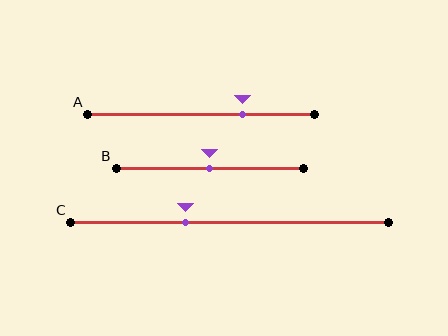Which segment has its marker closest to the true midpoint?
Segment B has its marker closest to the true midpoint.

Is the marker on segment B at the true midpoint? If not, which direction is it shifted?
Yes, the marker on segment B is at the true midpoint.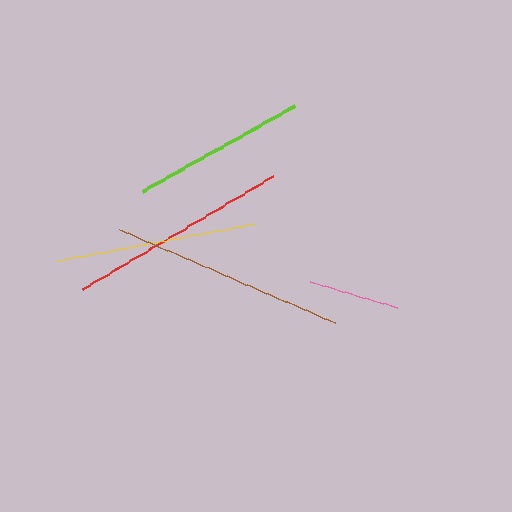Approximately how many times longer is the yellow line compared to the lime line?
The yellow line is approximately 1.2 times the length of the lime line.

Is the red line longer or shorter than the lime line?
The red line is longer than the lime line.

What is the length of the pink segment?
The pink segment is approximately 90 pixels long.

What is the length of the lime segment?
The lime segment is approximately 175 pixels long.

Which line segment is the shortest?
The pink line is the shortest at approximately 90 pixels.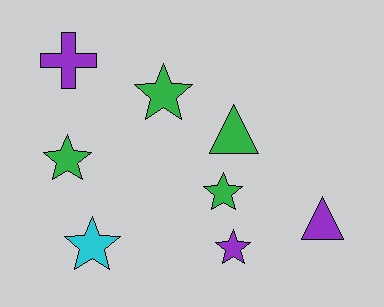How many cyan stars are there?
There is 1 cyan star.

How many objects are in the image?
There are 8 objects.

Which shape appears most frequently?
Star, with 5 objects.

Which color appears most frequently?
Green, with 4 objects.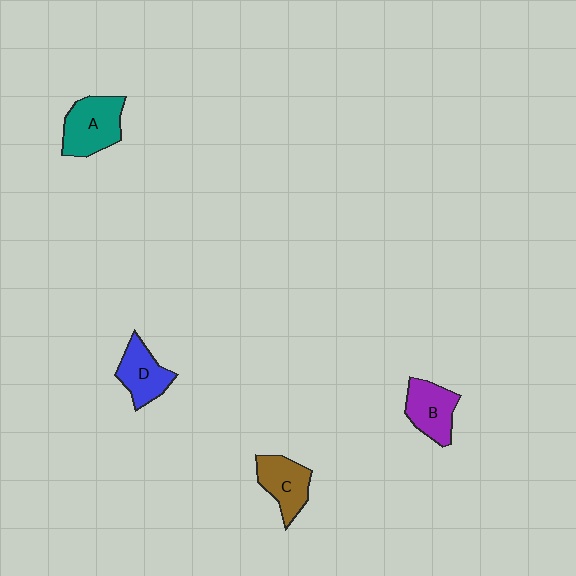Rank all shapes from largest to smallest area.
From largest to smallest: A (teal), B (purple), C (brown), D (blue).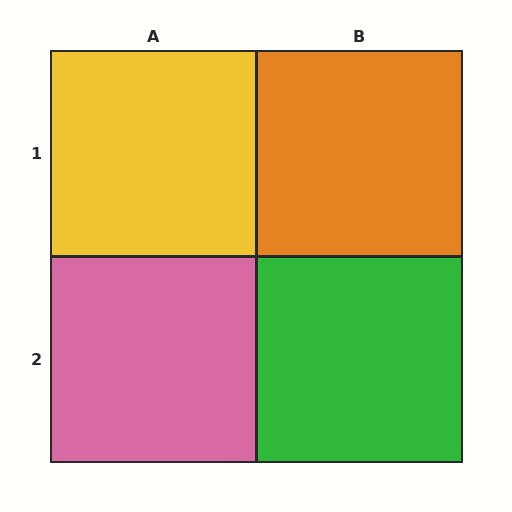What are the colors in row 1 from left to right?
Yellow, orange.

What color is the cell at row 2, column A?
Pink.